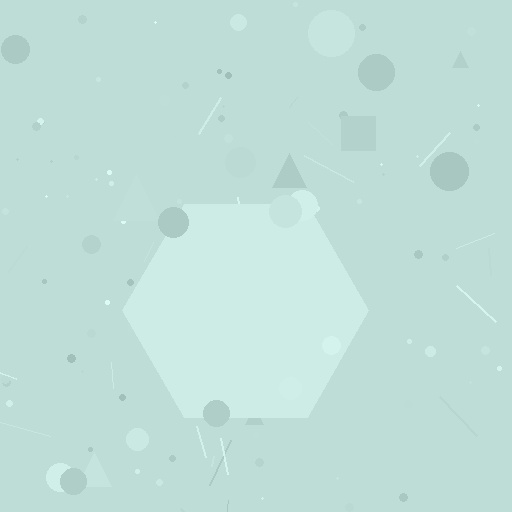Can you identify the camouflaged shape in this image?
The camouflaged shape is a hexagon.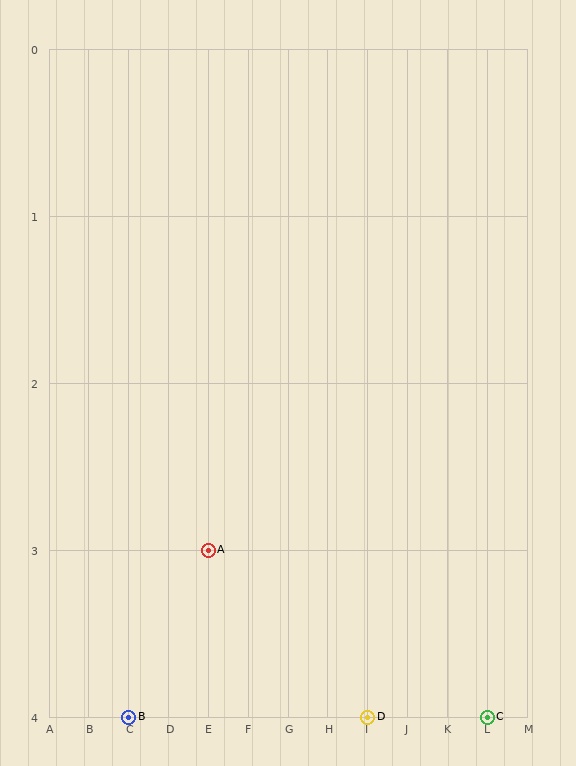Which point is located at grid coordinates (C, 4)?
Point B is at (C, 4).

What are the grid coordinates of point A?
Point A is at grid coordinates (E, 3).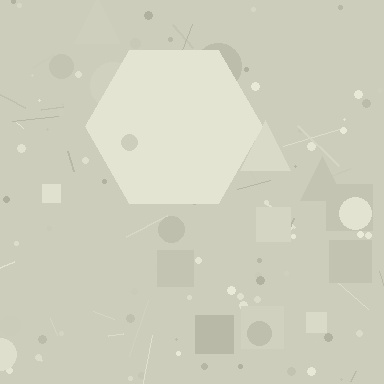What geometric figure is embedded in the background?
A hexagon is embedded in the background.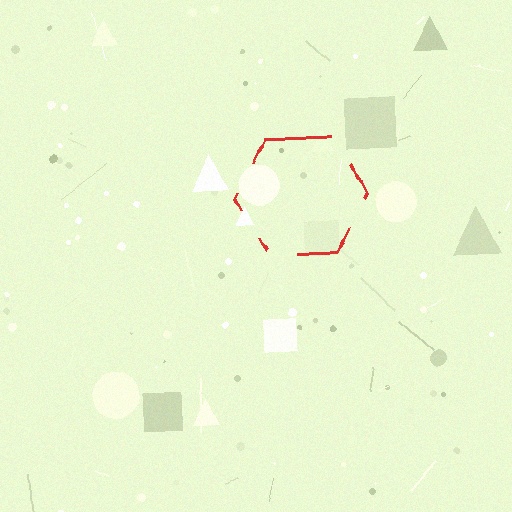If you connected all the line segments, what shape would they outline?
They would outline a hexagon.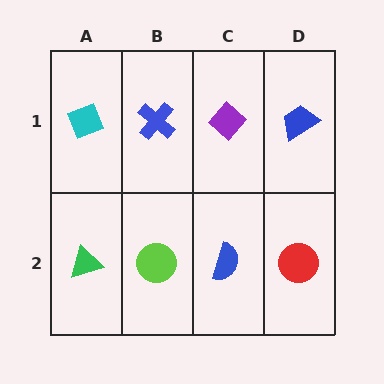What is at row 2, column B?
A lime circle.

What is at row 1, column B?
A blue cross.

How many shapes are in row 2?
4 shapes.